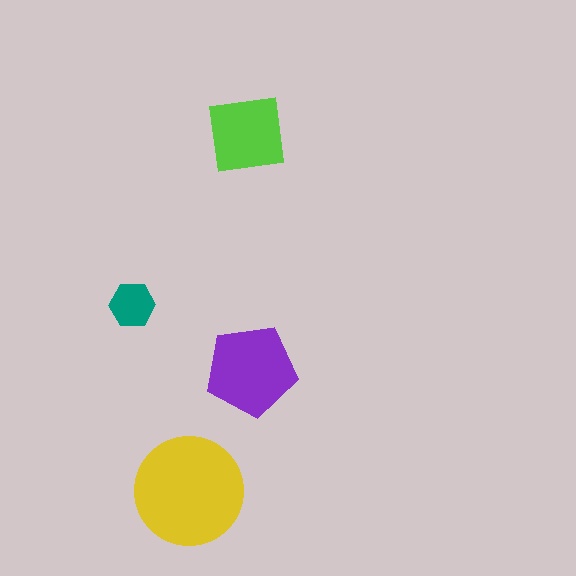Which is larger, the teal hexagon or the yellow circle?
The yellow circle.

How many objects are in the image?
There are 4 objects in the image.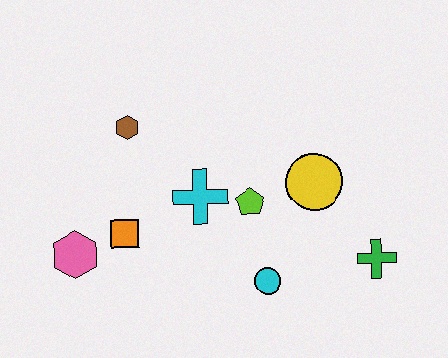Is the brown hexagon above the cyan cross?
Yes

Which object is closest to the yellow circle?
The lime pentagon is closest to the yellow circle.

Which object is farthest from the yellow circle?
The pink hexagon is farthest from the yellow circle.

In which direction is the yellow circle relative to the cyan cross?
The yellow circle is to the right of the cyan cross.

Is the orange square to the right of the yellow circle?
No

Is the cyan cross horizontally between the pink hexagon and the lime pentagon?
Yes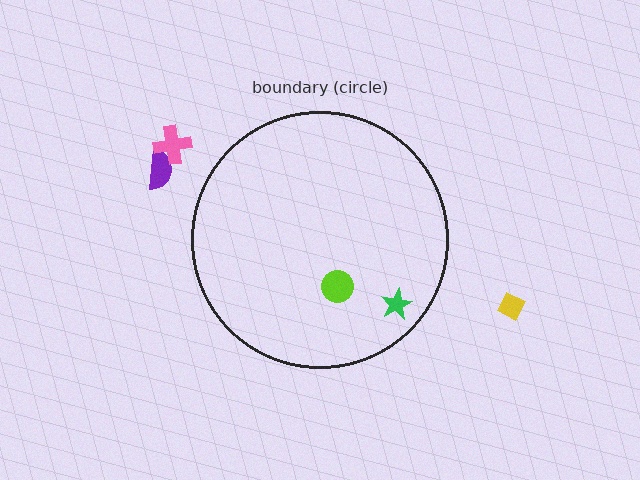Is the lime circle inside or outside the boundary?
Inside.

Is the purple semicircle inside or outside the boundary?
Outside.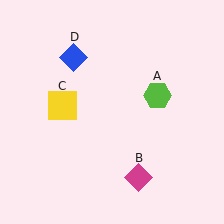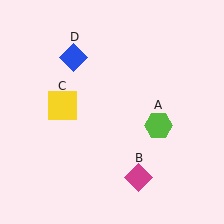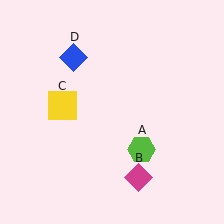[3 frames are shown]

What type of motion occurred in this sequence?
The lime hexagon (object A) rotated clockwise around the center of the scene.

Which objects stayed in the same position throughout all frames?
Magenta diamond (object B) and yellow square (object C) and blue diamond (object D) remained stationary.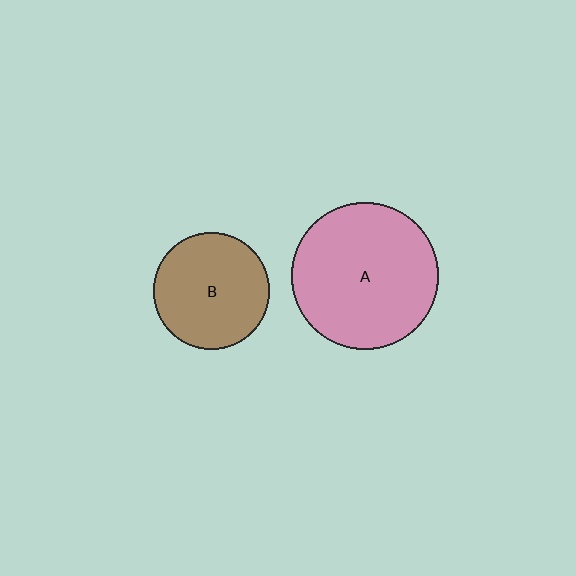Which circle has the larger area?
Circle A (pink).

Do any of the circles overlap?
No, none of the circles overlap.